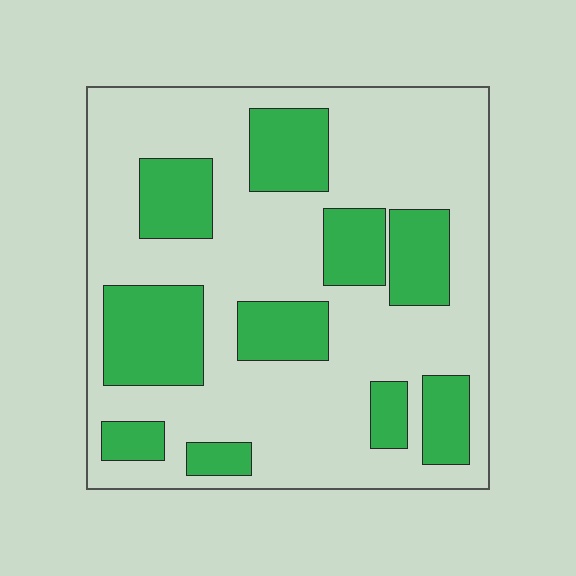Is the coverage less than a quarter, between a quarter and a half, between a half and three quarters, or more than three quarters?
Between a quarter and a half.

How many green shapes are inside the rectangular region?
10.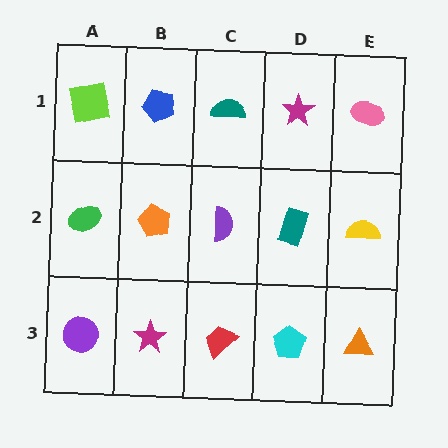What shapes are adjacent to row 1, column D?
A teal rectangle (row 2, column D), a teal semicircle (row 1, column C), a pink ellipse (row 1, column E).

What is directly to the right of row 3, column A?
A magenta star.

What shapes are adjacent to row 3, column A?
A green ellipse (row 2, column A), a magenta star (row 3, column B).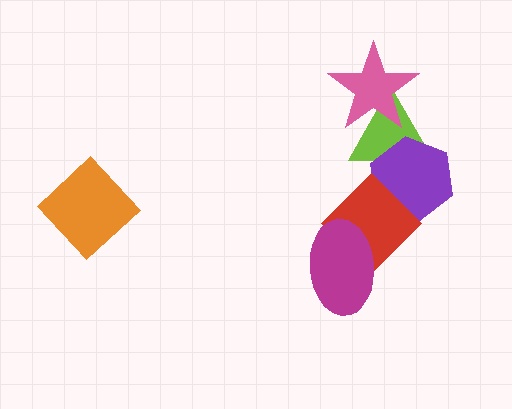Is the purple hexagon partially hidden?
Yes, it is partially covered by another shape.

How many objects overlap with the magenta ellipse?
1 object overlaps with the magenta ellipse.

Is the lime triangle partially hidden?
Yes, it is partially covered by another shape.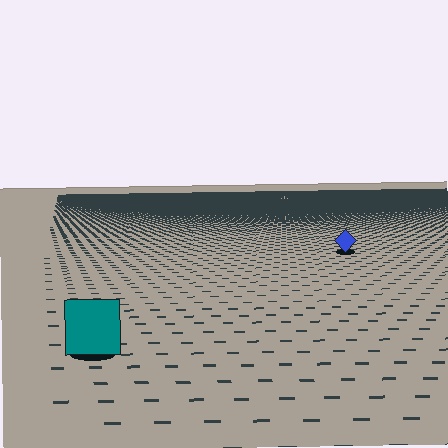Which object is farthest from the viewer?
The blue diamond is farthest from the viewer. It appears smaller and the ground texture around it is denser.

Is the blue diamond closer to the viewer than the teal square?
No. The teal square is closer — you can tell from the texture gradient: the ground texture is coarser near it.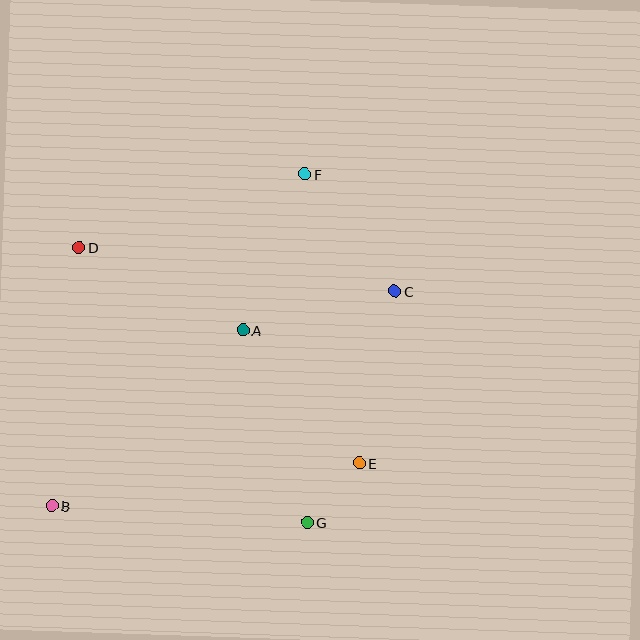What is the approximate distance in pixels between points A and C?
The distance between A and C is approximately 157 pixels.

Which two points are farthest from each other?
Points B and F are farthest from each other.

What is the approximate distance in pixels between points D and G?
The distance between D and G is approximately 358 pixels.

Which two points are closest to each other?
Points E and G are closest to each other.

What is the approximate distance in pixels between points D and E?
The distance between D and E is approximately 354 pixels.